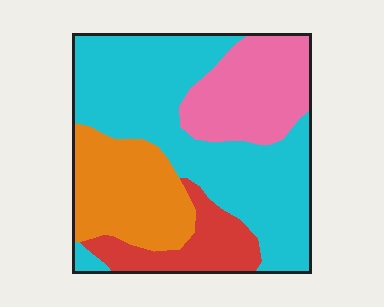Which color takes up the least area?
Red, at roughly 10%.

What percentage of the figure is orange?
Orange covers roughly 20% of the figure.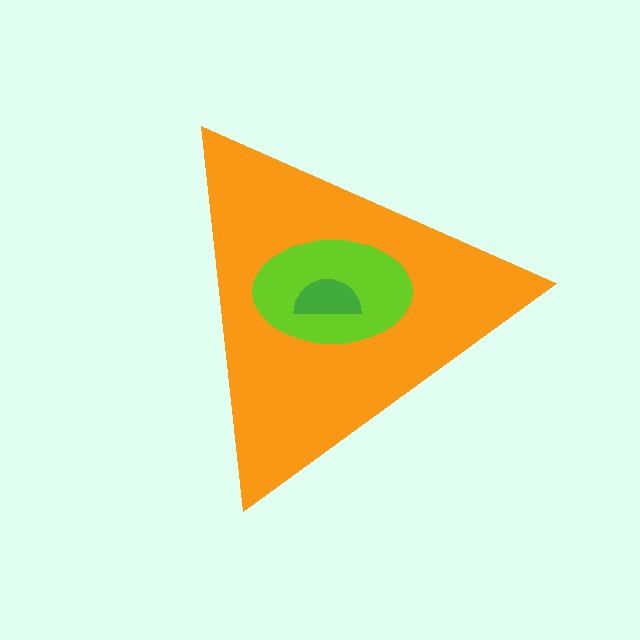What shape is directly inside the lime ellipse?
The green semicircle.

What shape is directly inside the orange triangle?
The lime ellipse.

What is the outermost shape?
The orange triangle.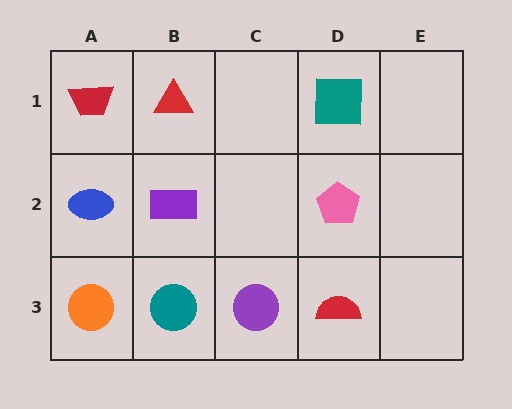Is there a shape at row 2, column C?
No, that cell is empty.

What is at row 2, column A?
A blue ellipse.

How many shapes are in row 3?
4 shapes.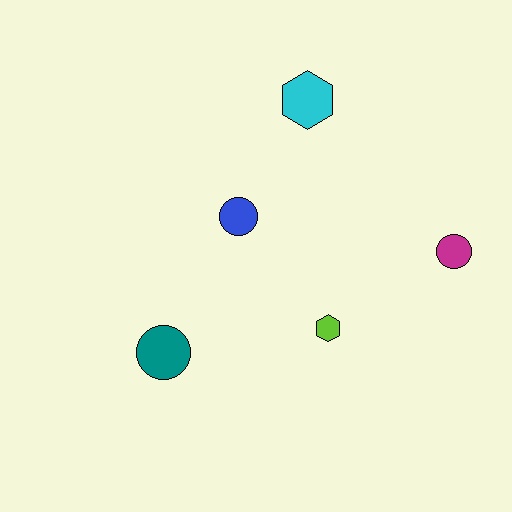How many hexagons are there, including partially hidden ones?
There are 2 hexagons.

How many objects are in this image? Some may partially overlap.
There are 5 objects.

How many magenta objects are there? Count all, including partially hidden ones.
There is 1 magenta object.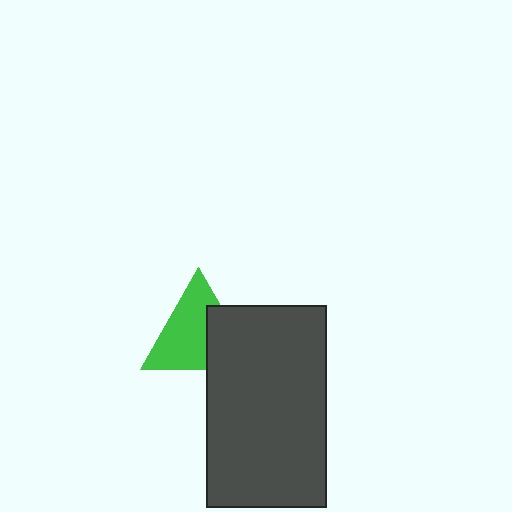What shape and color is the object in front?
The object in front is a dark gray rectangle.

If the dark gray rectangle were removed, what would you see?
You would see the complete green triangle.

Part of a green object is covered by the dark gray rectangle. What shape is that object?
It is a triangle.